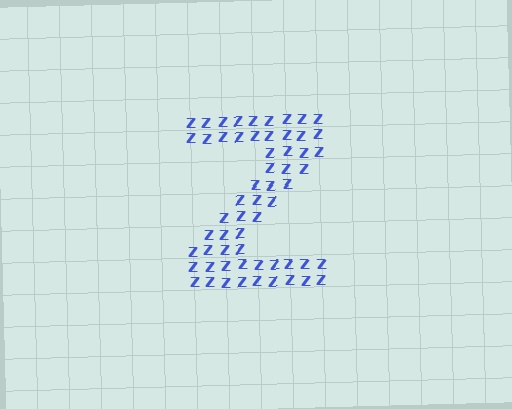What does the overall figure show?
The overall figure shows the letter Z.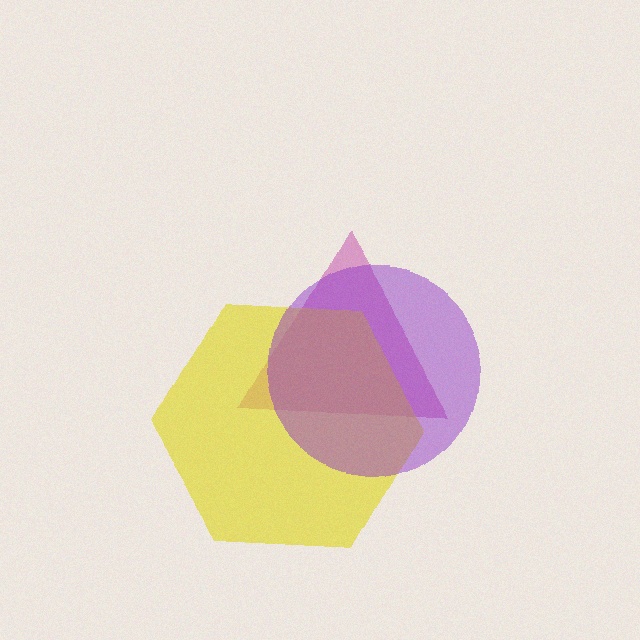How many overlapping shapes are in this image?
There are 3 overlapping shapes in the image.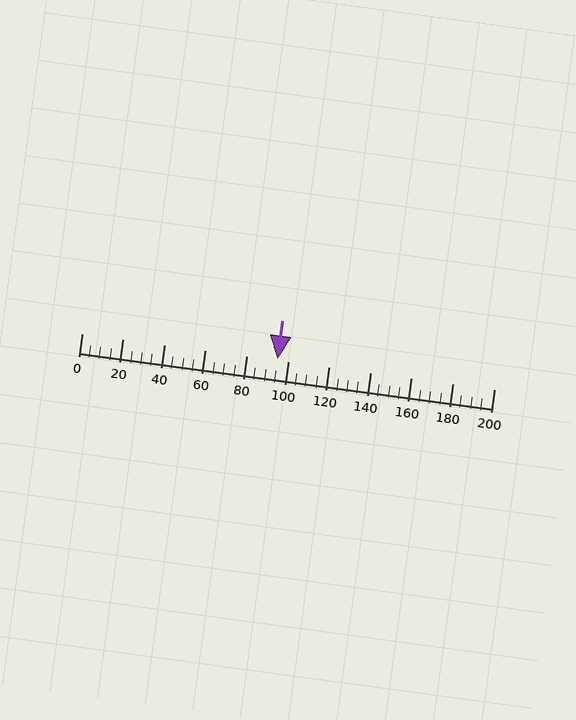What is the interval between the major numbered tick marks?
The major tick marks are spaced 20 units apart.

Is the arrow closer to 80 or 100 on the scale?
The arrow is closer to 100.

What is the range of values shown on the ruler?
The ruler shows values from 0 to 200.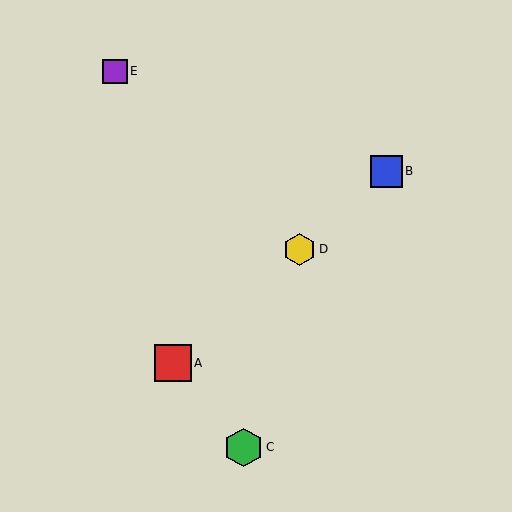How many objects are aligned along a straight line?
3 objects (A, B, D) are aligned along a straight line.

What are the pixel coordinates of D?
Object D is at (300, 249).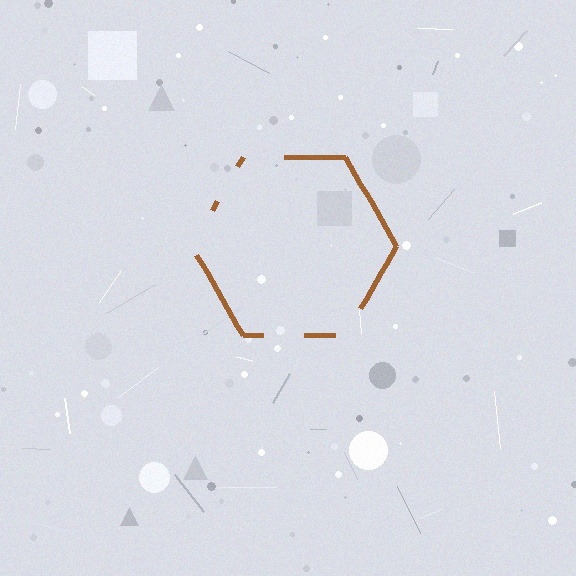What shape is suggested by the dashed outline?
The dashed outline suggests a hexagon.